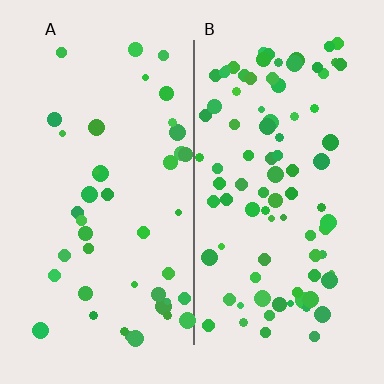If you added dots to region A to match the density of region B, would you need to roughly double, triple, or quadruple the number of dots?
Approximately double.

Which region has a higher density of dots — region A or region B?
B (the right).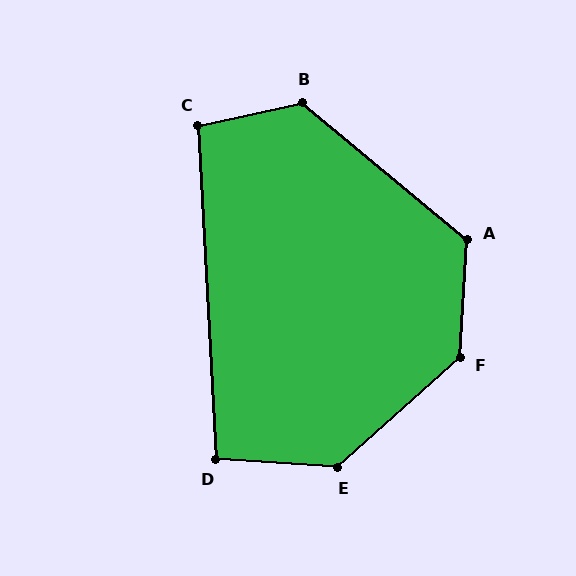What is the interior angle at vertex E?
Approximately 135 degrees (obtuse).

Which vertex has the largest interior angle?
F, at approximately 135 degrees.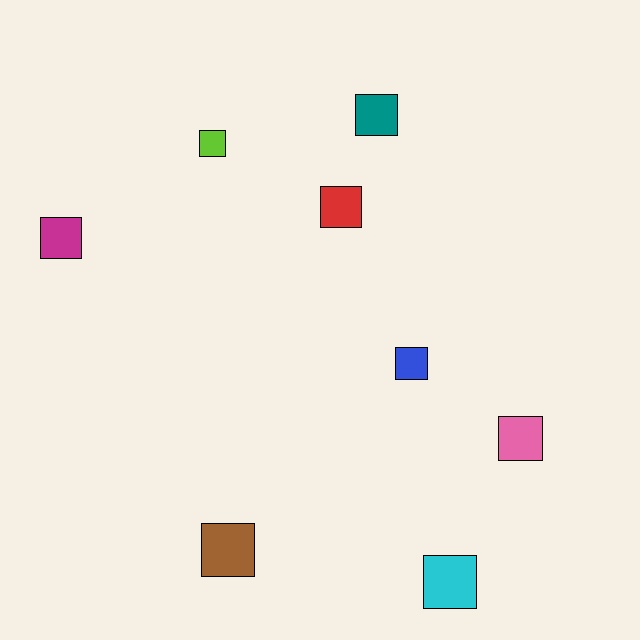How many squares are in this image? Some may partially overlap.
There are 8 squares.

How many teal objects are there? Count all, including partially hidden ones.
There is 1 teal object.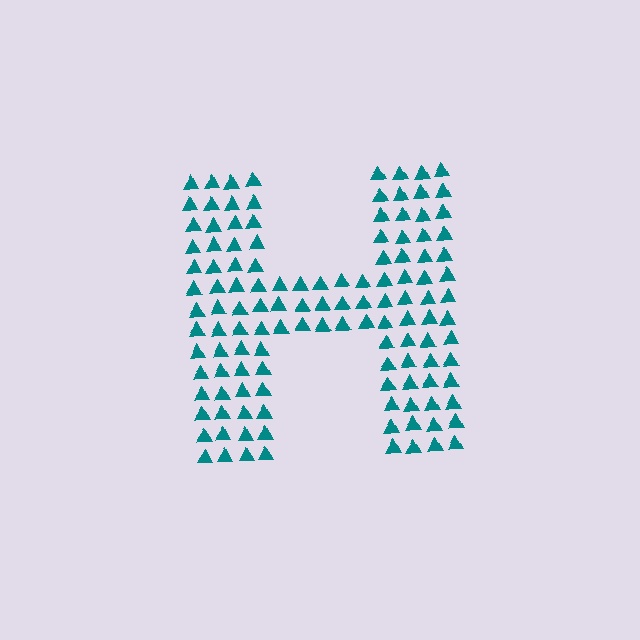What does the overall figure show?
The overall figure shows the letter H.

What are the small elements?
The small elements are triangles.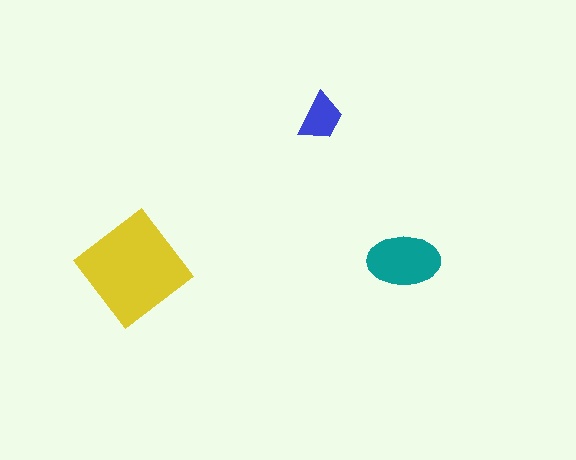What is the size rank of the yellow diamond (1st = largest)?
1st.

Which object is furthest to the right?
The teal ellipse is rightmost.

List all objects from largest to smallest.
The yellow diamond, the teal ellipse, the blue trapezoid.